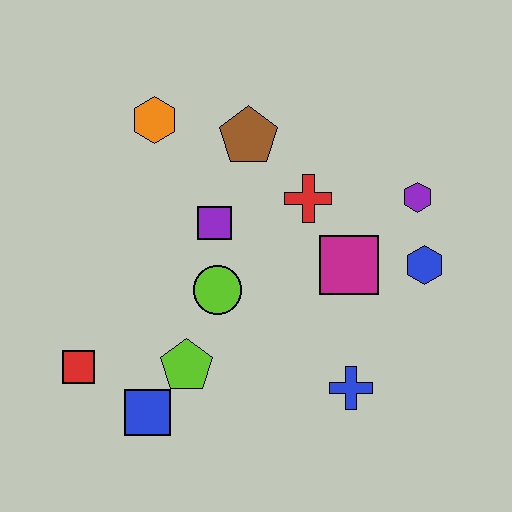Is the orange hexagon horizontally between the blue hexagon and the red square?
Yes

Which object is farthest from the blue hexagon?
The red square is farthest from the blue hexagon.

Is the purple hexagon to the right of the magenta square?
Yes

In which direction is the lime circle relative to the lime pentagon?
The lime circle is above the lime pentagon.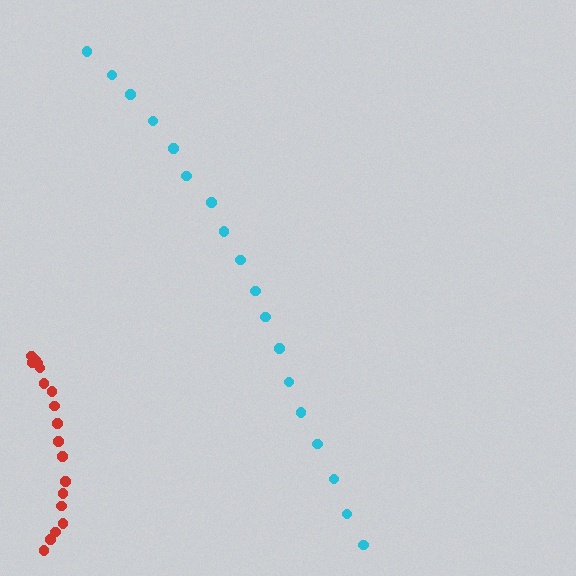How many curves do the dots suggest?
There are 2 distinct paths.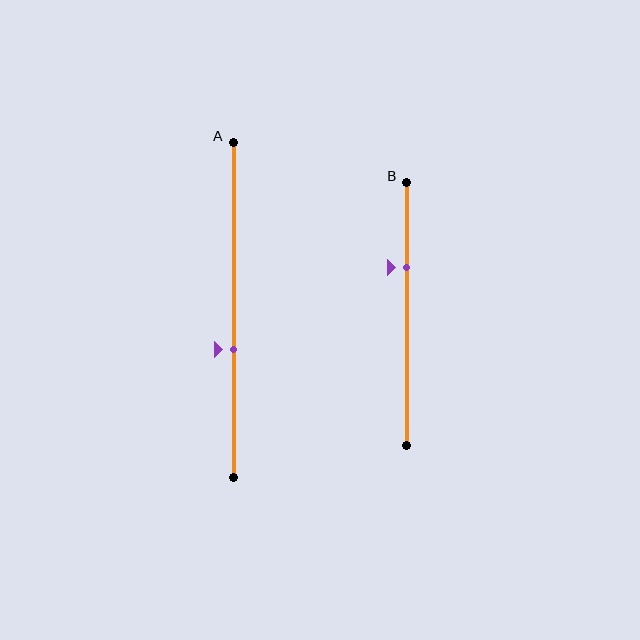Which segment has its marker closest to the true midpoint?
Segment A has its marker closest to the true midpoint.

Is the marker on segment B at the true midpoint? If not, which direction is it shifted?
No, the marker on segment B is shifted upward by about 18% of the segment length.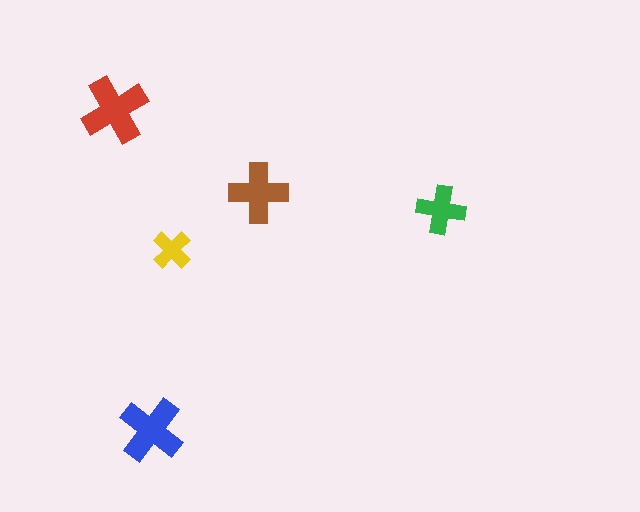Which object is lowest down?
The blue cross is bottommost.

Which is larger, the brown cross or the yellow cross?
The brown one.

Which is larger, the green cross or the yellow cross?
The green one.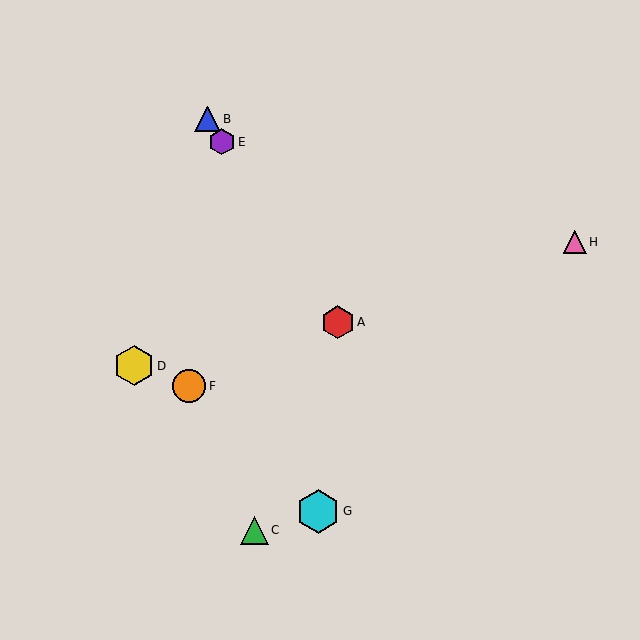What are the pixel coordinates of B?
Object B is at (208, 119).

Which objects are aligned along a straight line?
Objects A, B, E are aligned along a straight line.